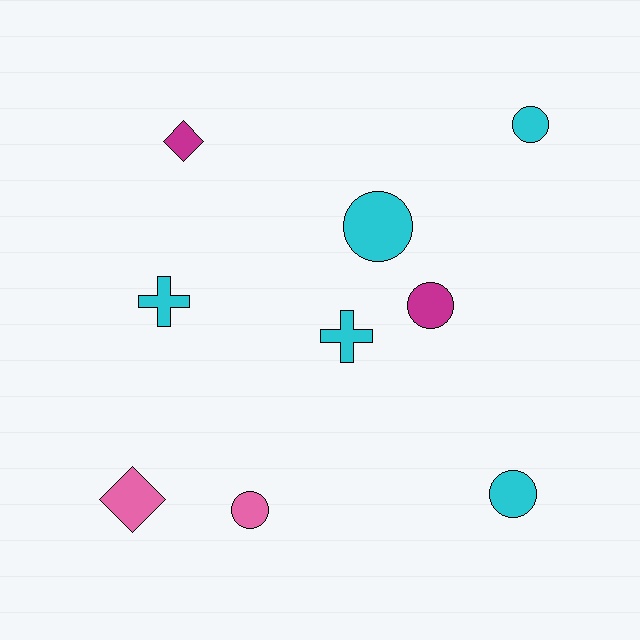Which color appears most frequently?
Cyan, with 5 objects.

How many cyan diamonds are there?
There are no cyan diamonds.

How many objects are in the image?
There are 9 objects.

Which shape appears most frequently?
Circle, with 5 objects.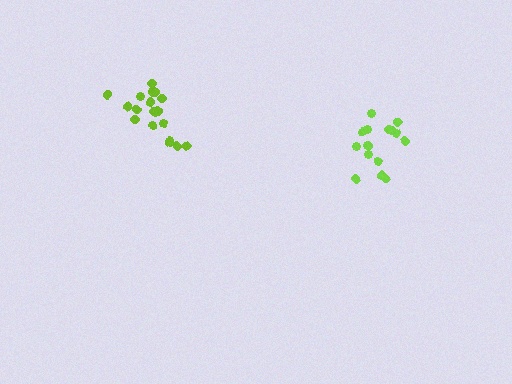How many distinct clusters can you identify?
There are 2 distinct clusters.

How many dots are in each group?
Group 1: 20 dots, Group 2: 16 dots (36 total).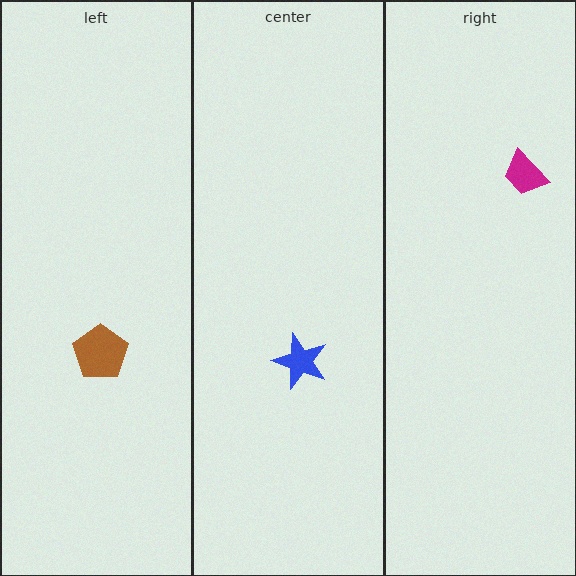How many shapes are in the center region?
1.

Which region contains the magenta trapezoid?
The right region.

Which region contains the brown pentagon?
The left region.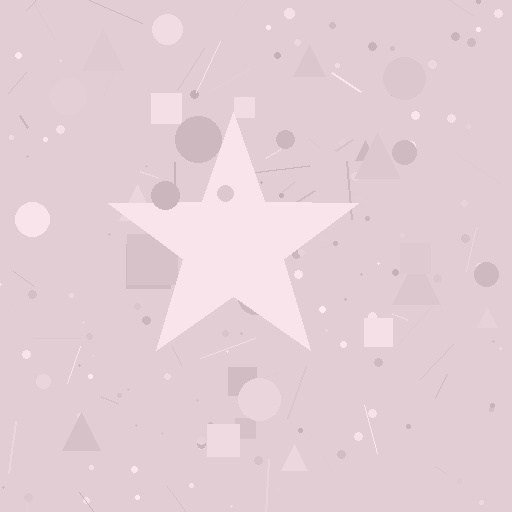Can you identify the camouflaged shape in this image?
The camouflaged shape is a star.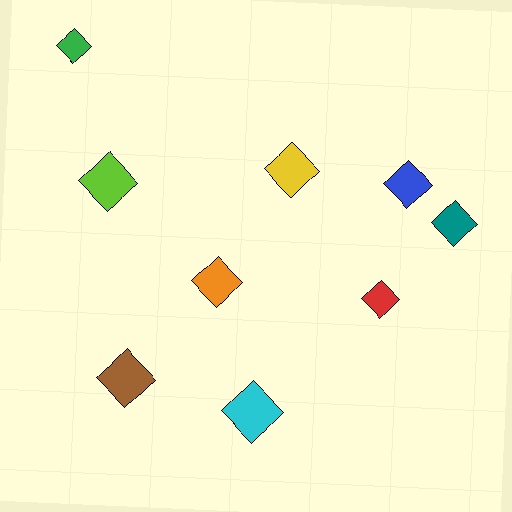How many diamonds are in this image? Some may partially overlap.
There are 9 diamonds.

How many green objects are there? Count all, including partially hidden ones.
There is 1 green object.